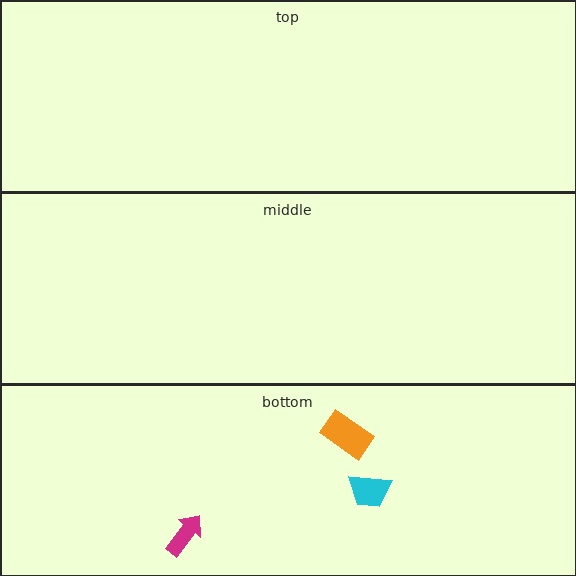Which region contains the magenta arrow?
The bottom region.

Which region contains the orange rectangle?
The bottom region.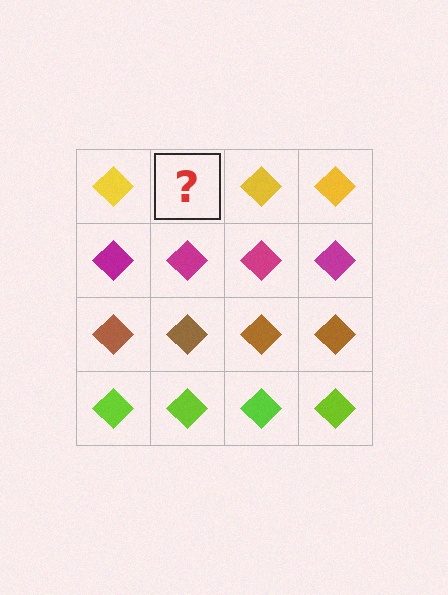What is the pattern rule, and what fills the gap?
The rule is that each row has a consistent color. The gap should be filled with a yellow diamond.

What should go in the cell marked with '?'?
The missing cell should contain a yellow diamond.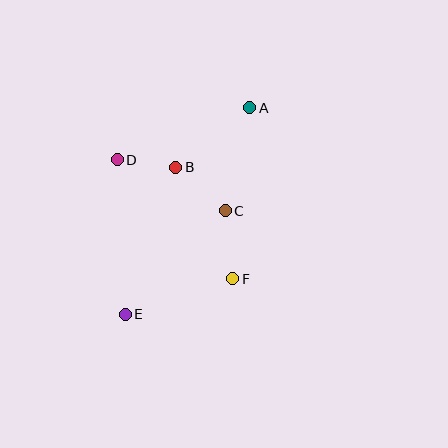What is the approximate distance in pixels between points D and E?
The distance between D and E is approximately 155 pixels.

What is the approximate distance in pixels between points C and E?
The distance between C and E is approximately 144 pixels.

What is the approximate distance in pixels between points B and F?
The distance between B and F is approximately 125 pixels.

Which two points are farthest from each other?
Points A and E are farthest from each other.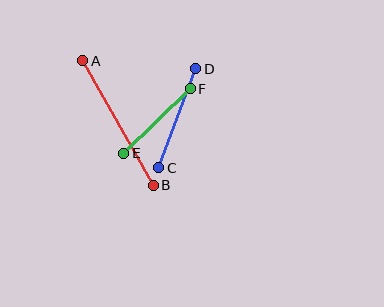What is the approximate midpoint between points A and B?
The midpoint is at approximately (118, 123) pixels.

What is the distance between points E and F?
The distance is approximately 93 pixels.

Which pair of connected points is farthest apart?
Points A and B are farthest apart.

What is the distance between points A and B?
The distance is approximately 143 pixels.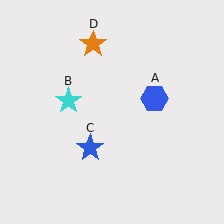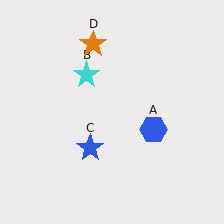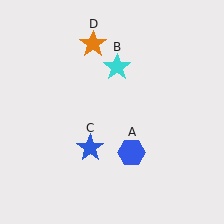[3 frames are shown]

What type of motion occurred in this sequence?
The blue hexagon (object A), cyan star (object B) rotated clockwise around the center of the scene.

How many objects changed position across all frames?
2 objects changed position: blue hexagon (object A), cyan star (object B).